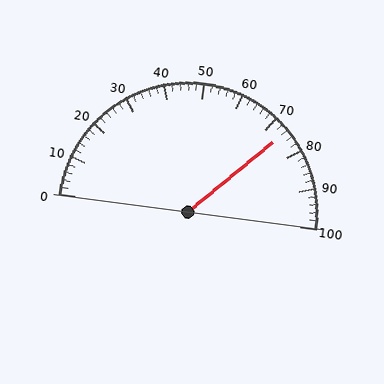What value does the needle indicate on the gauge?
The needle indicates approximately 74.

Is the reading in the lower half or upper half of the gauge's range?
The reading is in the upper half of the range (0 to 100).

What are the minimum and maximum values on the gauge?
The gauge ranges from 0 to 100.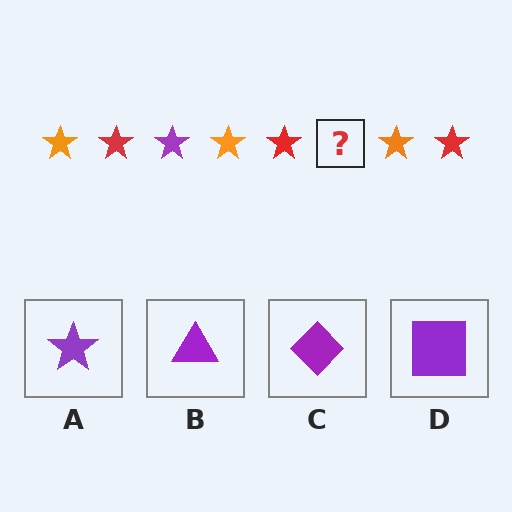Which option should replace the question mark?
Option A.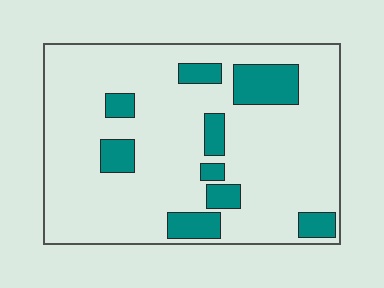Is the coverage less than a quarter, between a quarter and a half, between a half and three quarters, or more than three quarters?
Less than a quarter.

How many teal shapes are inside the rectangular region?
9.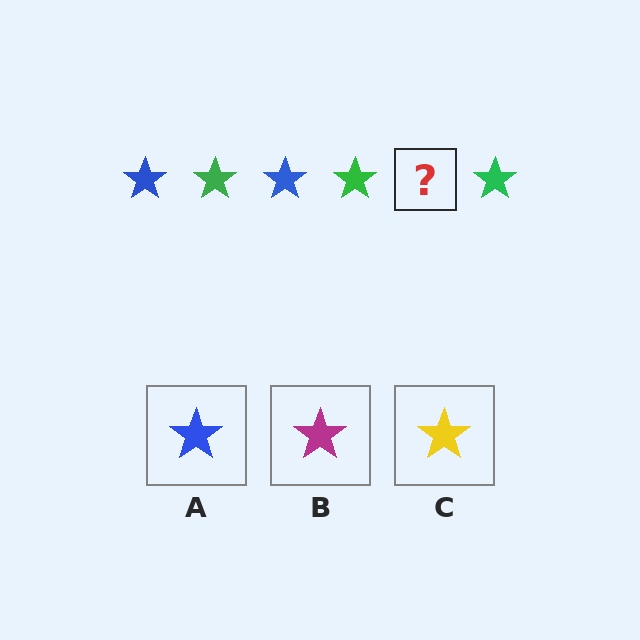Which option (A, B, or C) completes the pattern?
A.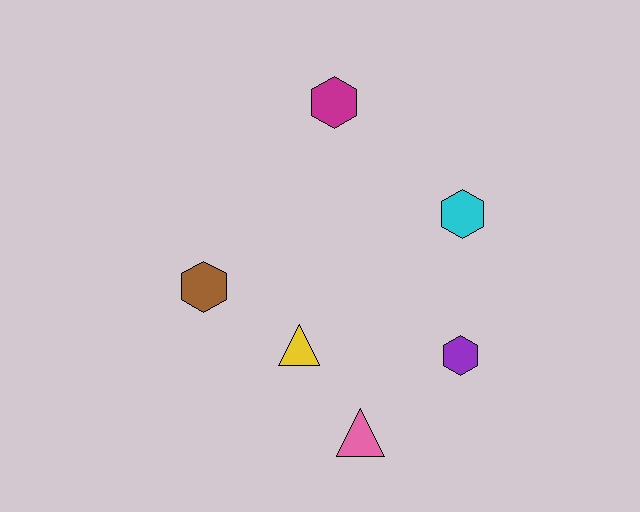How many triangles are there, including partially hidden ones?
There are 2 triangles.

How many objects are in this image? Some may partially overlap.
There are 6 objects.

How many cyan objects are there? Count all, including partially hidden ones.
There is 1 cyan object.